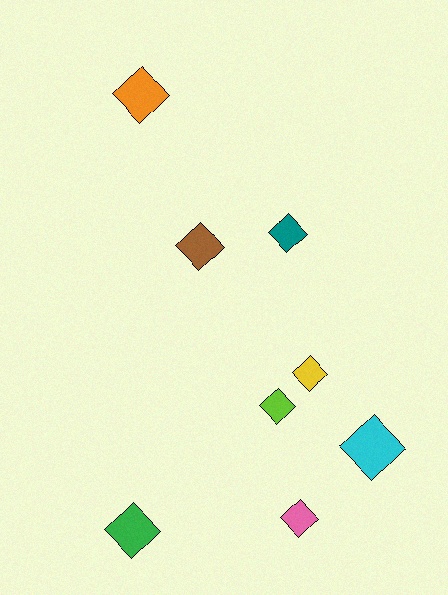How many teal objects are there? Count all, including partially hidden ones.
There is 1 teal object.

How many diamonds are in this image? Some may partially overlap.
There are 8 diamonds.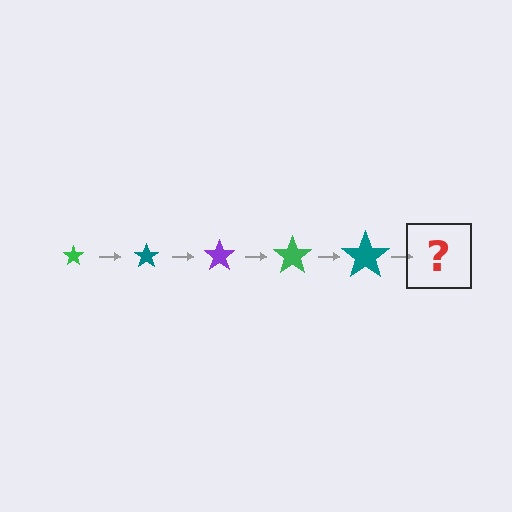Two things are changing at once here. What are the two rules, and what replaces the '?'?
The two rules are that the star grows larger each step and the color cycles through green, teal, and purple. The '?' should be a purple star, larger than the previous one.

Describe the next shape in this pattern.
It should be a purple star, larger than the previous one.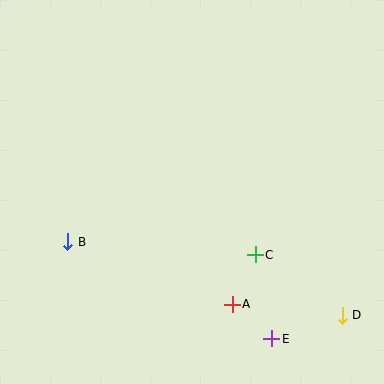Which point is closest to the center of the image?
Point C at (255, 255) is closest to the center.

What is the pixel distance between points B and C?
The distance between B and C is 188 pixels.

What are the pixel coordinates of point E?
Point E is at (272, 339).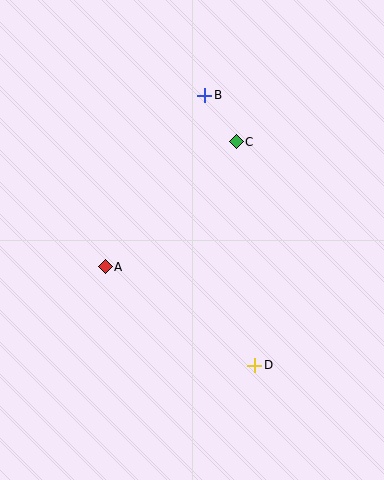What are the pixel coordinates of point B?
Point B is at (205, 95).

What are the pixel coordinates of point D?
Point D is at (255, 365).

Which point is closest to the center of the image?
Point A at (105, 267) is closest to the center.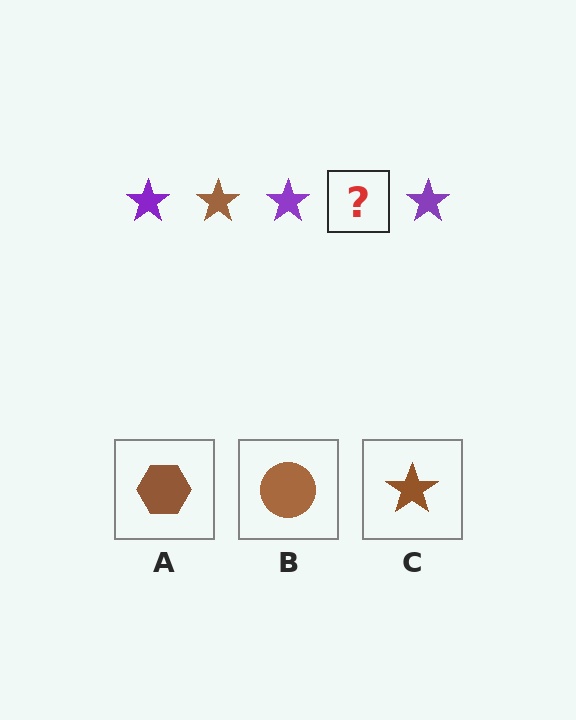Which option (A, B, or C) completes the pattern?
C.